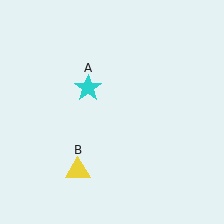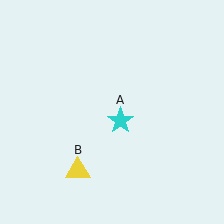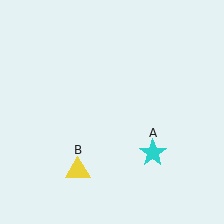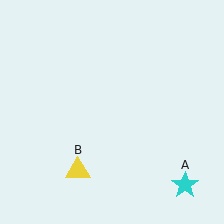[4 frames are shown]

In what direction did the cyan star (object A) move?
The cyan star (object A) moved down and to the right.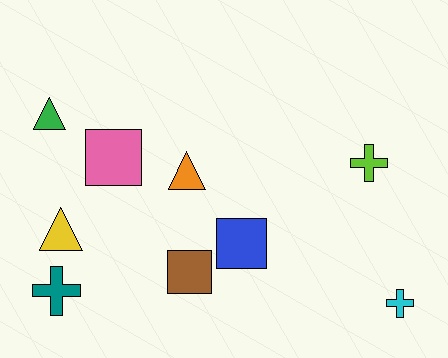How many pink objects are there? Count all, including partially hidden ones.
There is 1 pink object.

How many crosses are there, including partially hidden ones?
There are 3 crosses.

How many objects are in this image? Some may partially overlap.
There are 9 objects.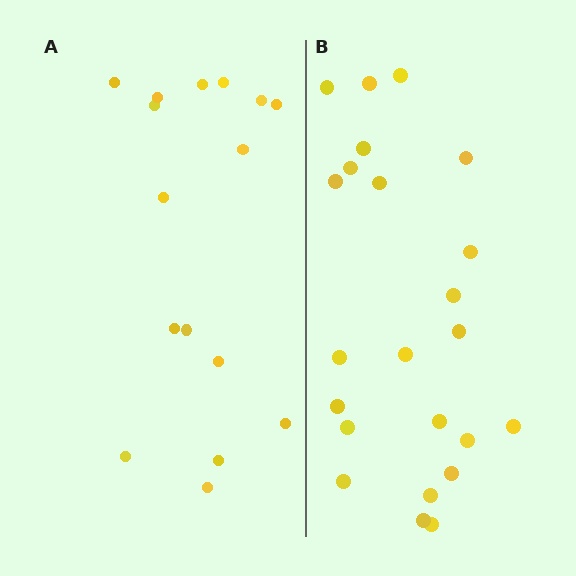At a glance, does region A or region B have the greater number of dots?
Region B (the right region) has more dots.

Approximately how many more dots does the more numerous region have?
Region B has roughly 8 or so more dots than region A.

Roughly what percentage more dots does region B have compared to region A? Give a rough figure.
About 45% more.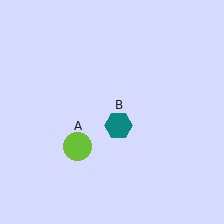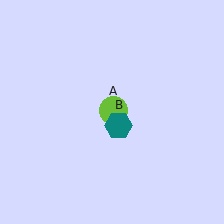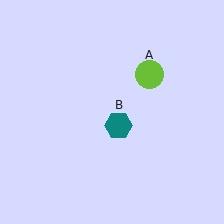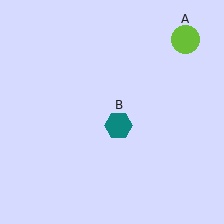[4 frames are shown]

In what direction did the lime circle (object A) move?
The lime circle (object A) moved up and to the right.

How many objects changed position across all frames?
1 object changed position: lime circle (object A).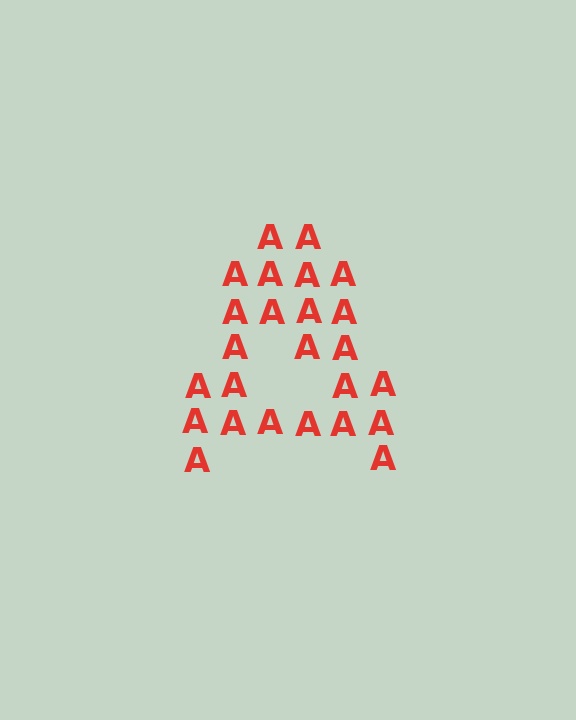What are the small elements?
The small elements are letter A's.